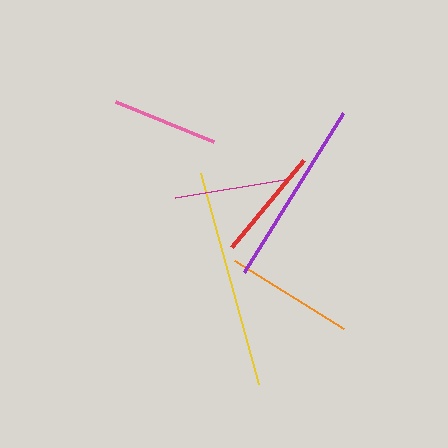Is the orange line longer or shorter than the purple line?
The purple line is longer than the orange line.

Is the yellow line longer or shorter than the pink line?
The yellow line is longer than the pink line.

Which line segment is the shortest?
The pink line is the shortest at approximately 106 pixels.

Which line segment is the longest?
The yellow line is the longest at approximately 219 pixels.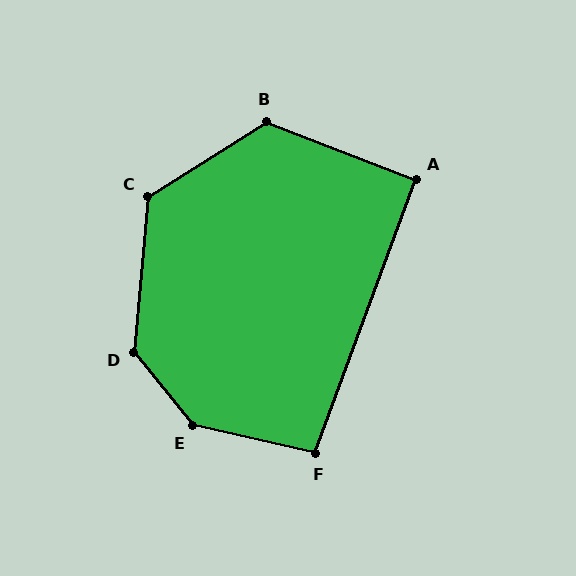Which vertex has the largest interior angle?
E, at approximately 142 degrees.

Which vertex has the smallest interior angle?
A, at approximately 91 degrees.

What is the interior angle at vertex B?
Approximately 127 degrees (obtuse).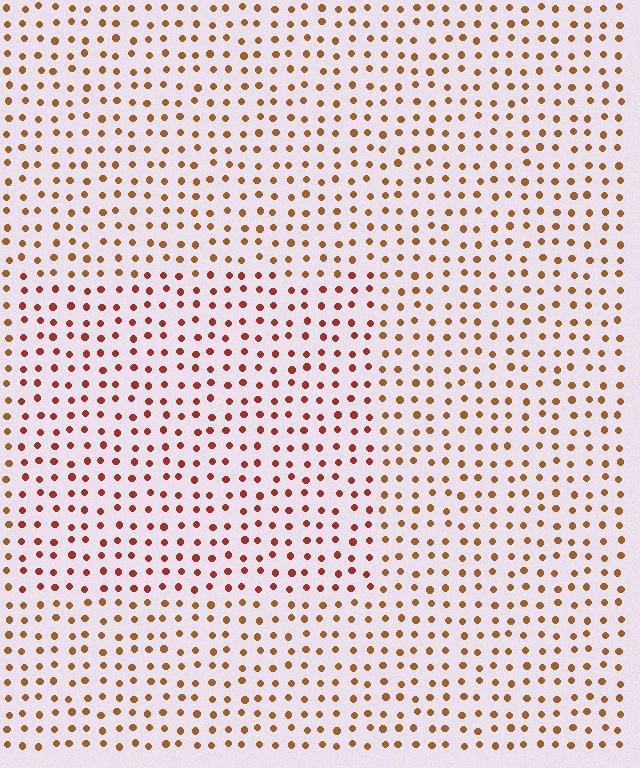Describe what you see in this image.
The image is filled with small brown elements in a uniform arrangement. A rectangle-shaped region is visible where the elements are tinted to a slightly different hue, forming a subtle color boundary.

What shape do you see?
I see a rectangle.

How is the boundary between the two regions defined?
The boundary is defined purely by a slight shift in hue (about 28 degrees). Spacing, size, and orientation are identical on both sides.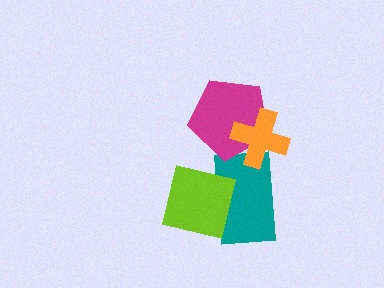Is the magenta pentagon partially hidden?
Yes, it is partially covered by another shape.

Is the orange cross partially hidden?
No, no other shape covers it.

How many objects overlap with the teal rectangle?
2 objects overlap with the teal rectangle.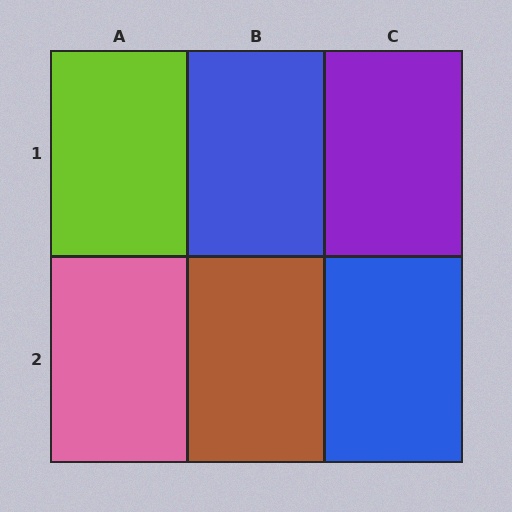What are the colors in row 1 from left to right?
Lime, blue, purple.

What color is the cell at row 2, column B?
Brown.